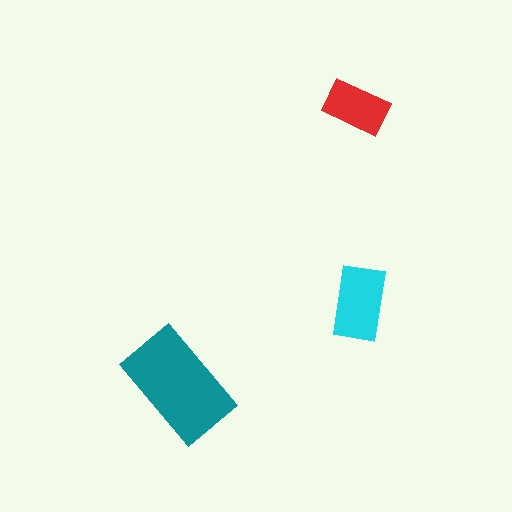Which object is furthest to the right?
The cyan rectangle is rightmost.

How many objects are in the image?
There are 3 objects in the image.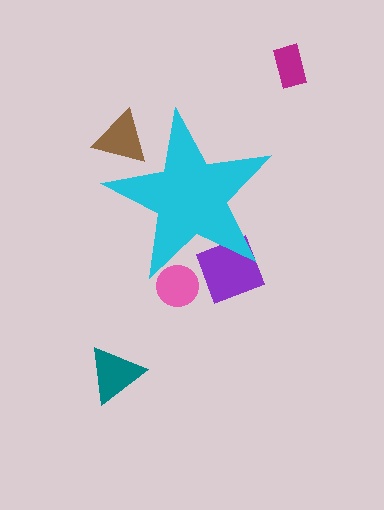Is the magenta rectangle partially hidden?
No, the magenta rectangle is fully visible.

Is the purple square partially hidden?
Yes, the purple square is partially hidden behind the cyan star.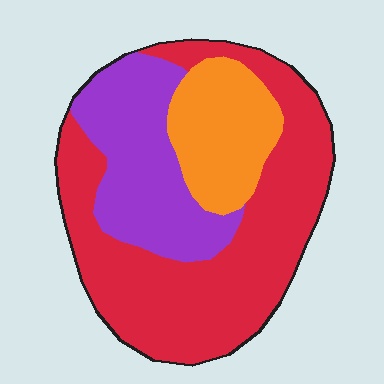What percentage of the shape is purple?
Purple covers roughly 25% of the shape.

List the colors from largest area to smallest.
From largest to smallest: red, purple, orange.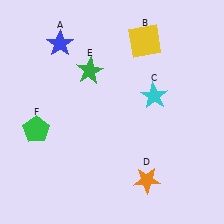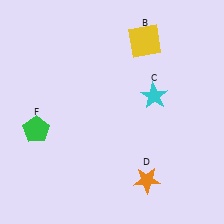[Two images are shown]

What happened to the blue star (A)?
The blue star (A) was removed in Image 2. It was in the top-left area of Image 1.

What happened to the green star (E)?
The green star (E) was removed in Image 2. It was in the top-left area of Image 1.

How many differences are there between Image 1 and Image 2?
There are 2 differences between the two images.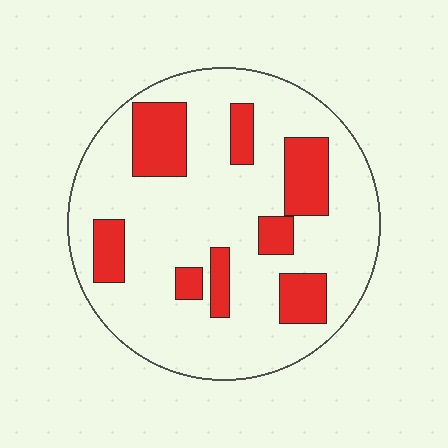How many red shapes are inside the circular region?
8.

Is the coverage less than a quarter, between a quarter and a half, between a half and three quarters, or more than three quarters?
Less than a quarter.